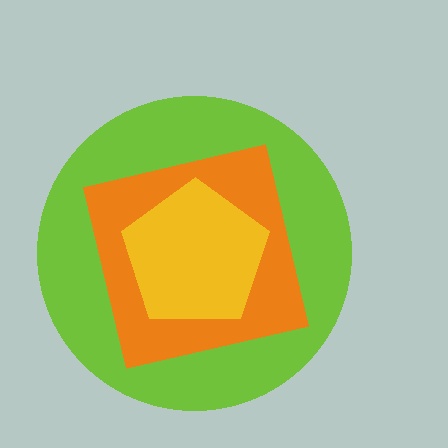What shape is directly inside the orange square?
The yellow pentagon.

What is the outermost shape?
The lime circle.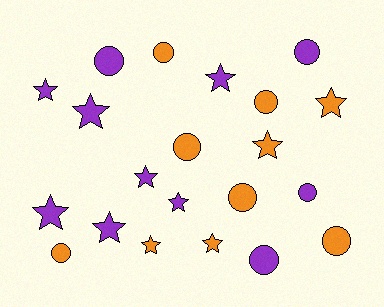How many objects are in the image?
There are 21 objects.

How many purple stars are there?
There are 7 purple stars.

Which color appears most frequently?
Purple, with 11 objects.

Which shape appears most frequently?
Star, with 11 objects.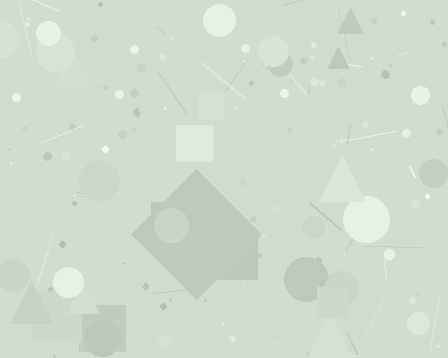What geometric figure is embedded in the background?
A diamond is embedded in the background.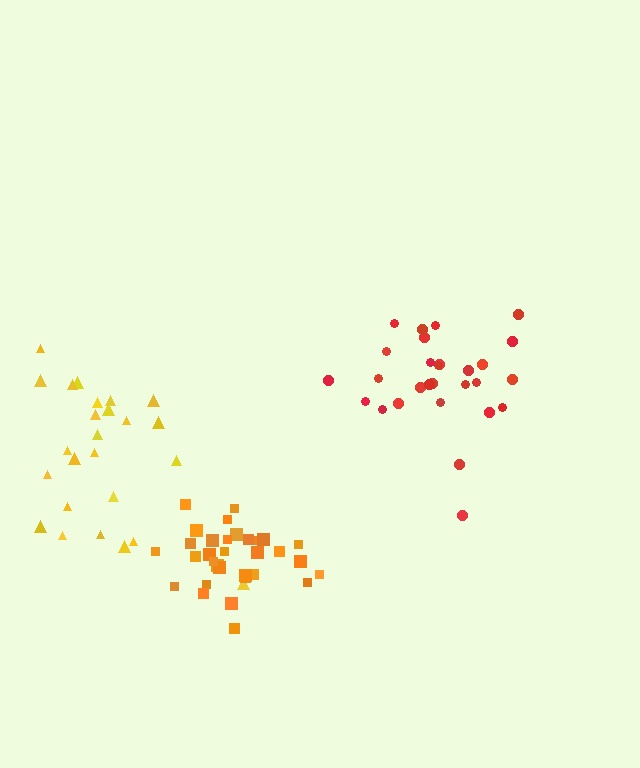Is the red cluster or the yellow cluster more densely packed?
Red.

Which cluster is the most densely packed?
Orange.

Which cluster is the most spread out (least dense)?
Yellow.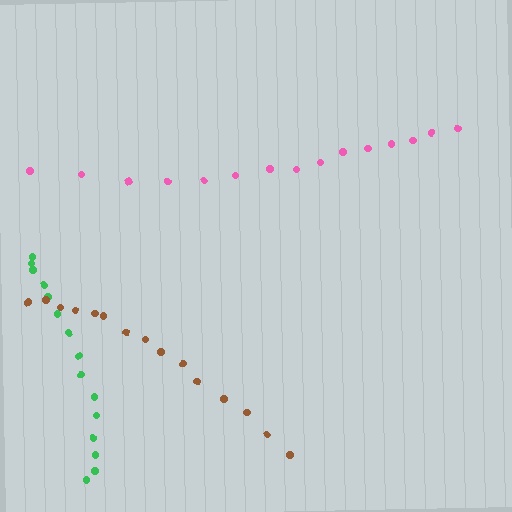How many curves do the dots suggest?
There are 3 distinct paths.